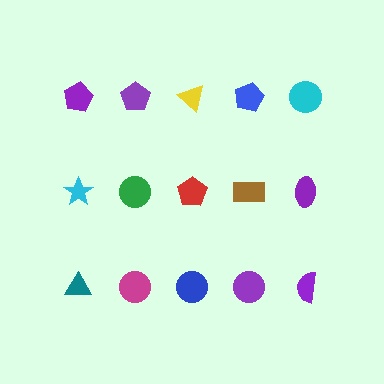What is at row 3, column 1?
A teal triangle.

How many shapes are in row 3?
5 shapes.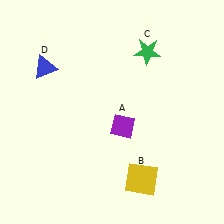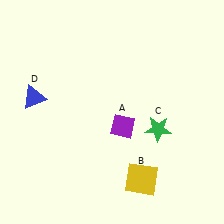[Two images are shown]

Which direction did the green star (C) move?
The green star (C) moved down.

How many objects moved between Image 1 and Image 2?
2 objects moved between the two images.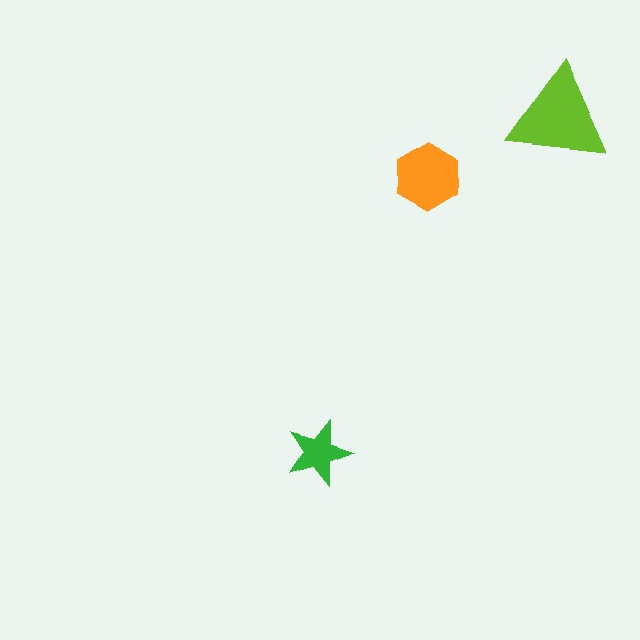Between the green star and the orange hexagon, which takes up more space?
The orange hexagon.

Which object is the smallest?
The green star.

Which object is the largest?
The lime triangle.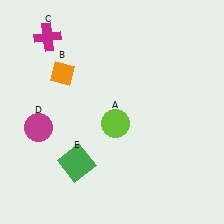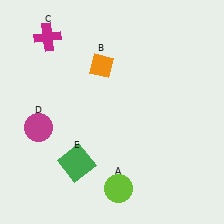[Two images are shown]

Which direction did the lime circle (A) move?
The lime circle (A) moved down.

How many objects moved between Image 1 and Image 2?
2 objects moved between the two images.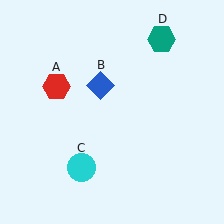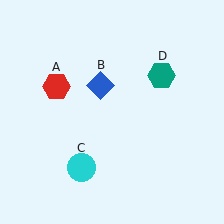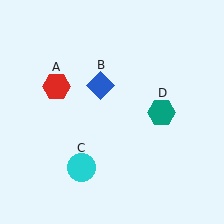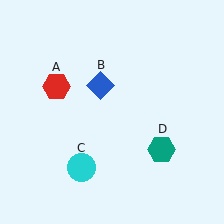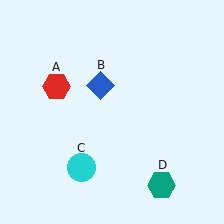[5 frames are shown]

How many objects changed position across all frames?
1 object changed position: teal hexagon (object D).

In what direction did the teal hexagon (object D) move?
The teal hexagon (object D) moved down.